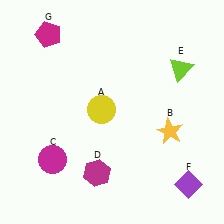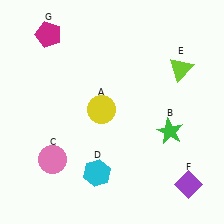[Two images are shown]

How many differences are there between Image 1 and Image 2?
There are 3 differences between the two images.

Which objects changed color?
B changed from yellow to green. C changed from magenta to pink. D changed from magenta to cyan.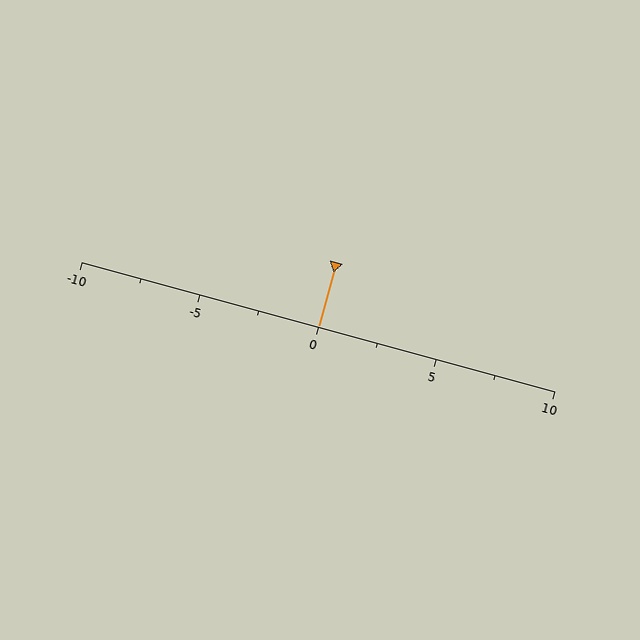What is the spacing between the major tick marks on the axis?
The major ticks are spaced 5 apart.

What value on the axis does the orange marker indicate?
The marker indicates approximately 0.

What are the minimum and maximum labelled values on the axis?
The axis runs from -10 to 10.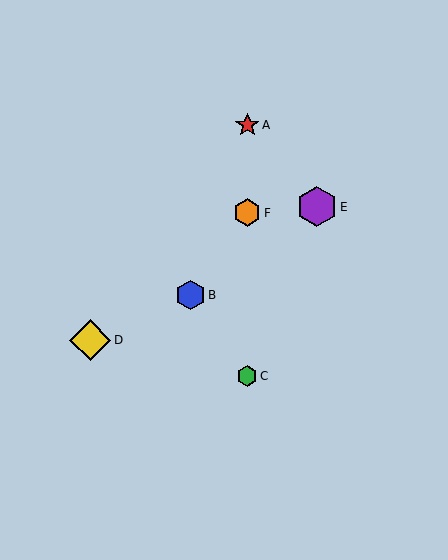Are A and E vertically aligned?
No, A is at x≈247 and E is at x≈317.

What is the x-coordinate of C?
Object C is at x≈247.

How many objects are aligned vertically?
3 objects (A, C, F) are aligned vertically.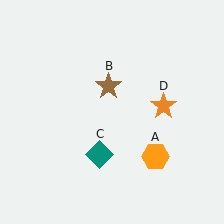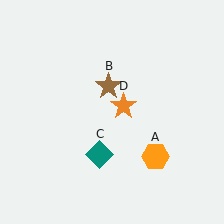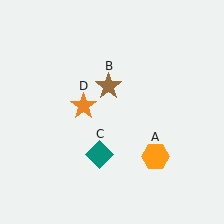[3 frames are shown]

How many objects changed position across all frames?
1 object changed position: orange star (object D).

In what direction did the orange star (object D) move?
The orange star (object D) moved left.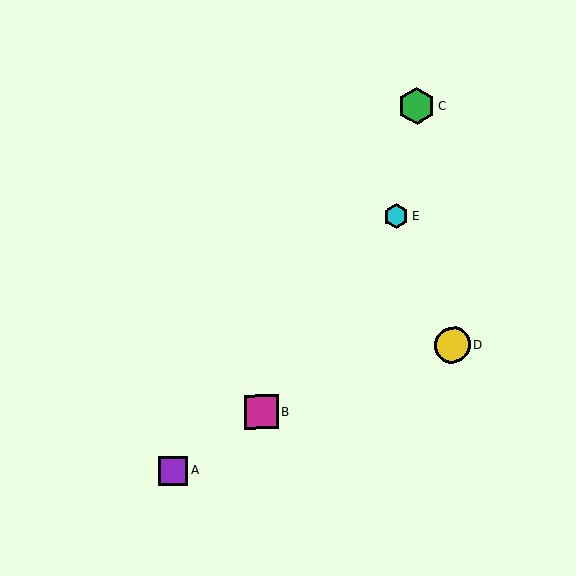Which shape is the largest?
The green hexagon (labeled C) is the largest.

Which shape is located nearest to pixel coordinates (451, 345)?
The yellow circle (labeled D) at (452, 345) is nearest to that location.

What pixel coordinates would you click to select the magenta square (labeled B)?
Click at (261, 412) to select the magenta square B.